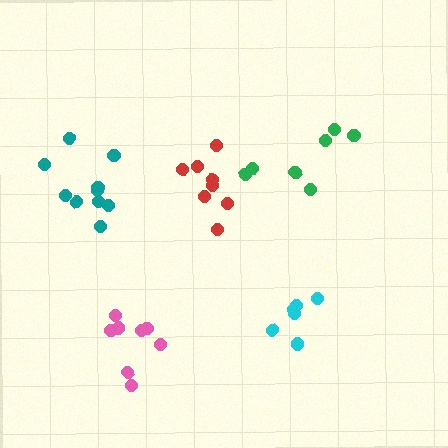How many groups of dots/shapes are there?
There are 5 groups.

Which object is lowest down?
The pink cluster is bottommost.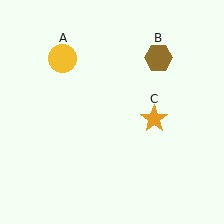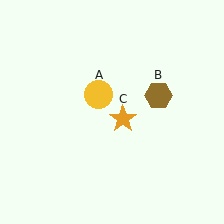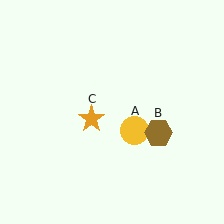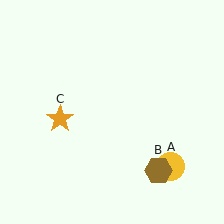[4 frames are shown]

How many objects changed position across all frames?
3 objects changed position: yellow circle (object A), brown hexagon (object B), orange star (object C).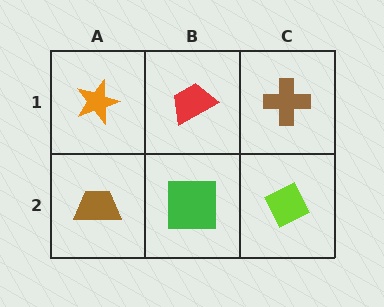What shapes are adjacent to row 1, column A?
A brown trapezoid (row 2, column A), a red trapezoid (row 1, column B).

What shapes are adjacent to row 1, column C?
A lime diamond (row 2, column C), a red trapezoid (row 1, column B).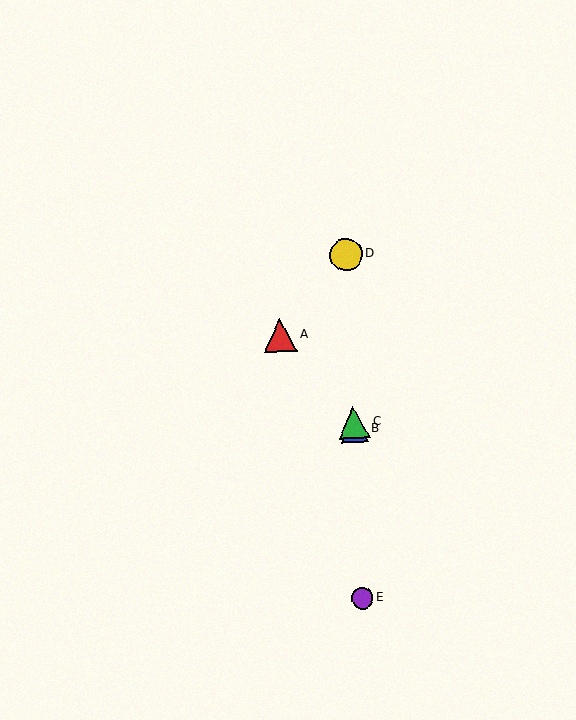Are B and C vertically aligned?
Yes, both are at x≈354.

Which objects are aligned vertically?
Objects B, C, D, E are aligned vertically.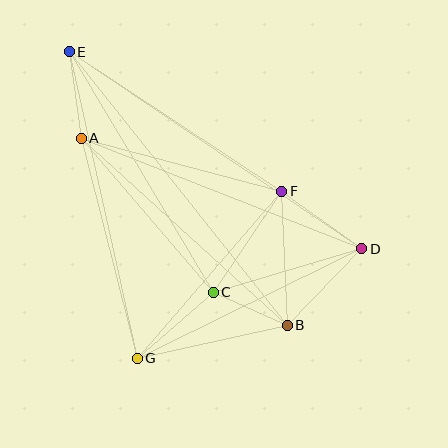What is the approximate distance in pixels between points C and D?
The distance between C and D is approximately 155 pixels.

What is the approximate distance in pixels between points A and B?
The distance between A and B is approximately 278 pixels.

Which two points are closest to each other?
Points B and C are closest to each other.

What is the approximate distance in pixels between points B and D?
The distance between B and D is approximately 106 pixels.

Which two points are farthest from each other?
Points D and E are farthest from each other.